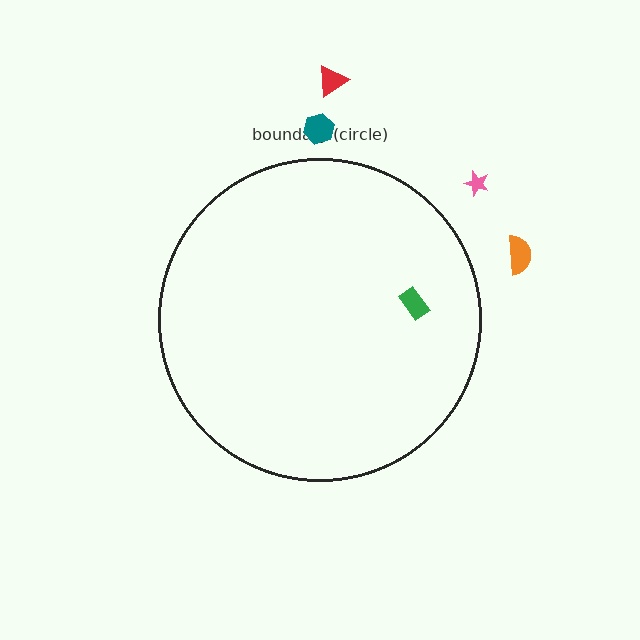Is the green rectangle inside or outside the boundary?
Inside.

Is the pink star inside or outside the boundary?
Outside.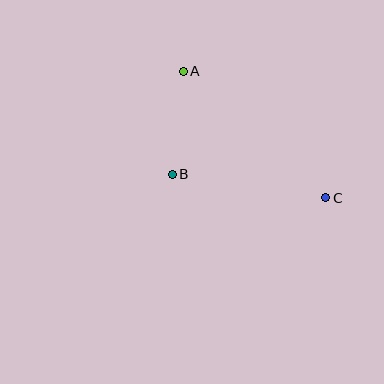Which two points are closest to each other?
Points A and B are closest to each other.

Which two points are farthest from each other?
Points A and C are farthest from each other.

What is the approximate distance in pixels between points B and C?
The distance between B and C is approximately 155 pixels.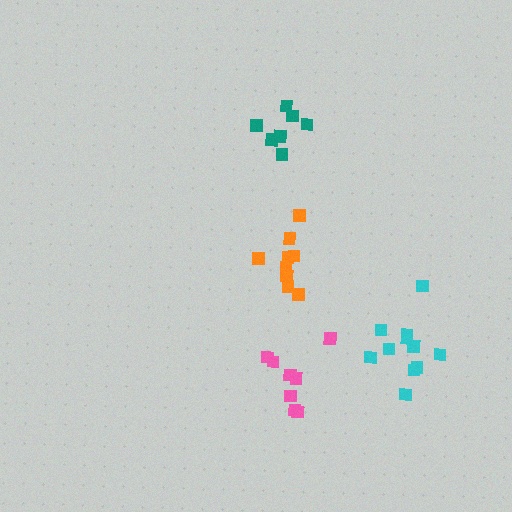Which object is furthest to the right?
The cyan cluster is rightmost.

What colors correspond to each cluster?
The clusters are colored: teal, cyan, orange, pink.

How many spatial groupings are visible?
There are 4 spatial groupings.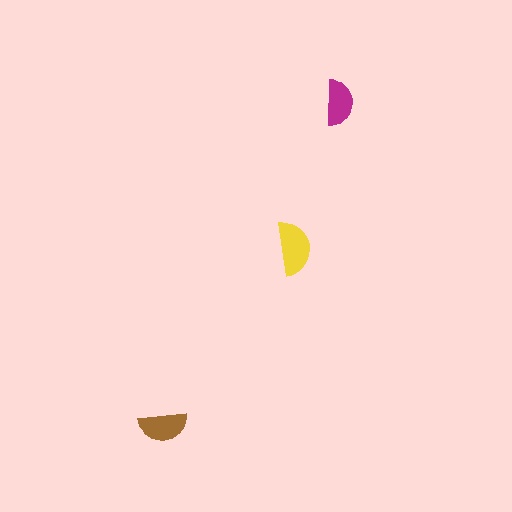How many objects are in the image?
There are 3 objects in the image.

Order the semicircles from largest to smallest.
the yellow one, the brown one, the magenta one.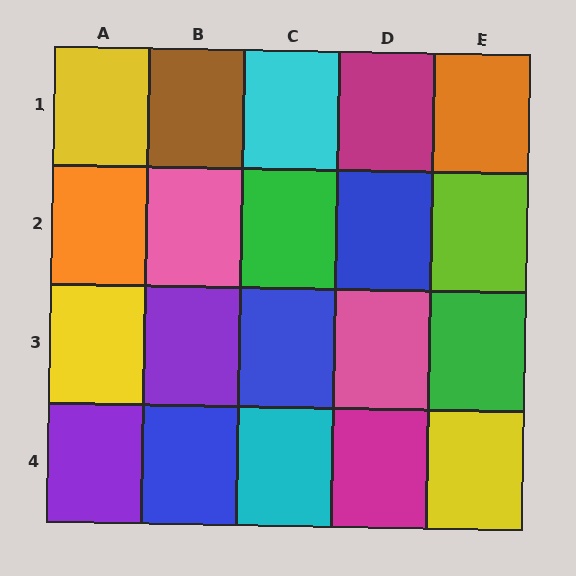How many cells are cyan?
2 cells are cyan.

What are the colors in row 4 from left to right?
Purple, blue, cyan, magenta, yellow.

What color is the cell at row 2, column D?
Blue.